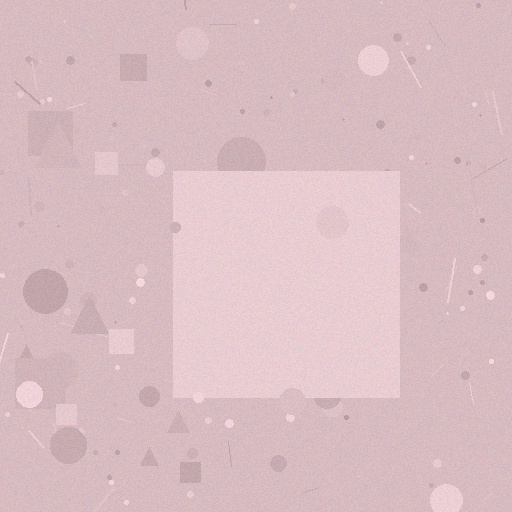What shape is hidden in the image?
A square is hidden in the image.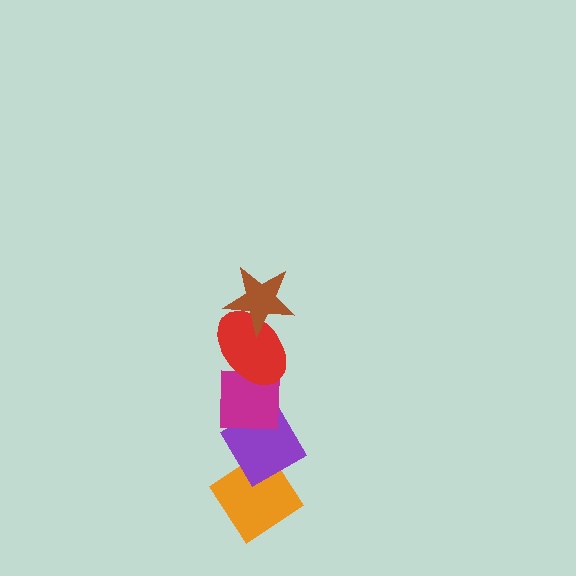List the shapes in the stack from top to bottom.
From top to bottom: the brown star, the red ellipse, the magenta square, the purple diamond, the orange diamond.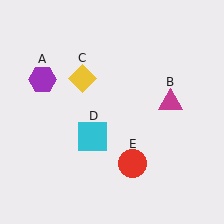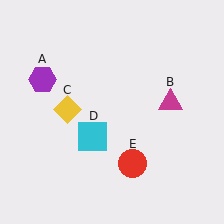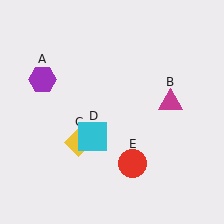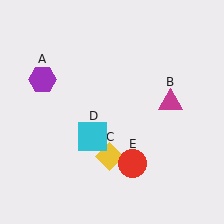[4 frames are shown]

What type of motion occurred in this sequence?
The yellow diamond (object C) rotated counterclockwise around the center of the scene.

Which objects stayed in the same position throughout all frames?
Purple hexagon (object A) and magenta triangle (object B) and cyan square (object D) and red circle (object E) remained stationary.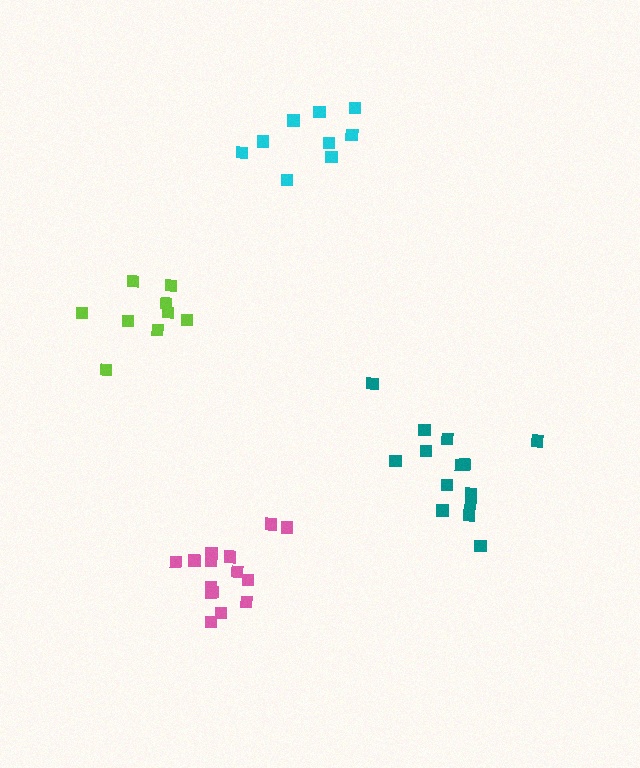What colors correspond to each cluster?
The clusters are colored: teal, cyan, lime, pink.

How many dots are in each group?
Group 1: 14 dots, Group 2: 9 dots, Group 3: 9 dots, Group 4: 15 dots (47 total).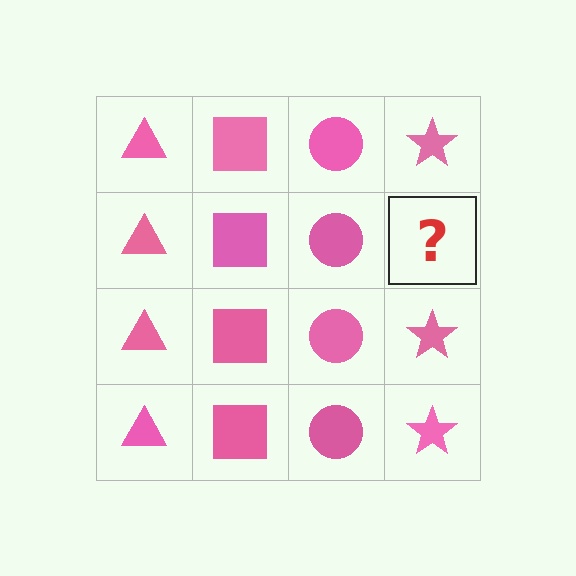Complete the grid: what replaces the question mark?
The question mark should be replaced with a pink star.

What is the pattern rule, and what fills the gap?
The rule is that each column has a consistent shape. The gap should be filled with a pink star.